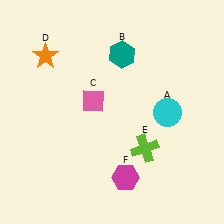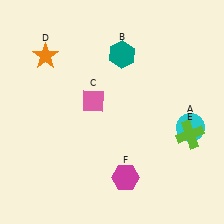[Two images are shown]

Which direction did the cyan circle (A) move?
The cyan circle (A) moved right.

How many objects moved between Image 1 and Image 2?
2 objects moved between the two images.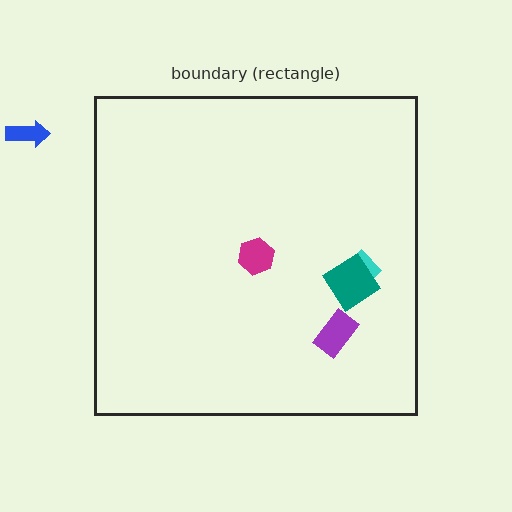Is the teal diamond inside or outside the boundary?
Inside.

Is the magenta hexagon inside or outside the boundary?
Inside.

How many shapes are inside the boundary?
4 inside, 1 outside.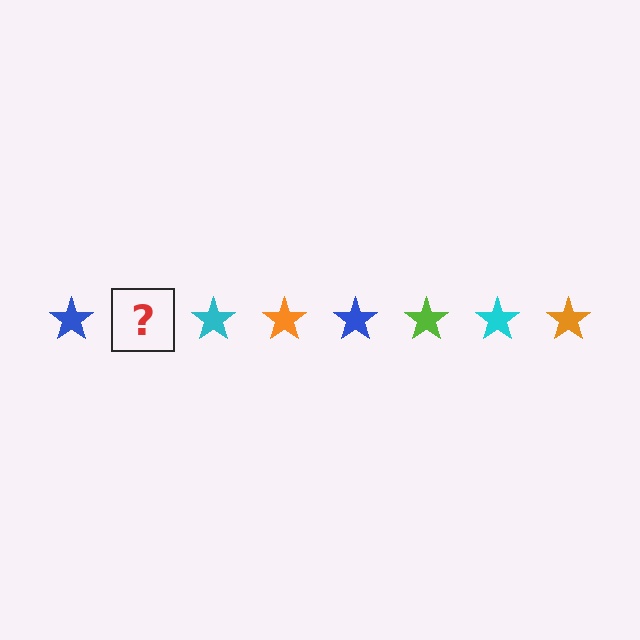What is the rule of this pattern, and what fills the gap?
The rule is that the pattern cycles through blue, lime, cyan, orange stars. The gap should be filled with a lime star.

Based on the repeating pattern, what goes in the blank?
The blank should be a lime star.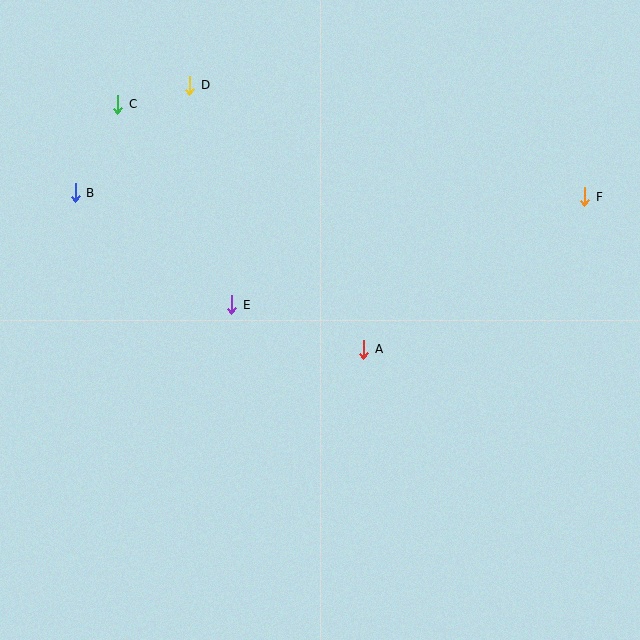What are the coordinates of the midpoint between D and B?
The midpoint between D and B is at (133, 139).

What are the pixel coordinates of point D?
Point D is at (190, 85).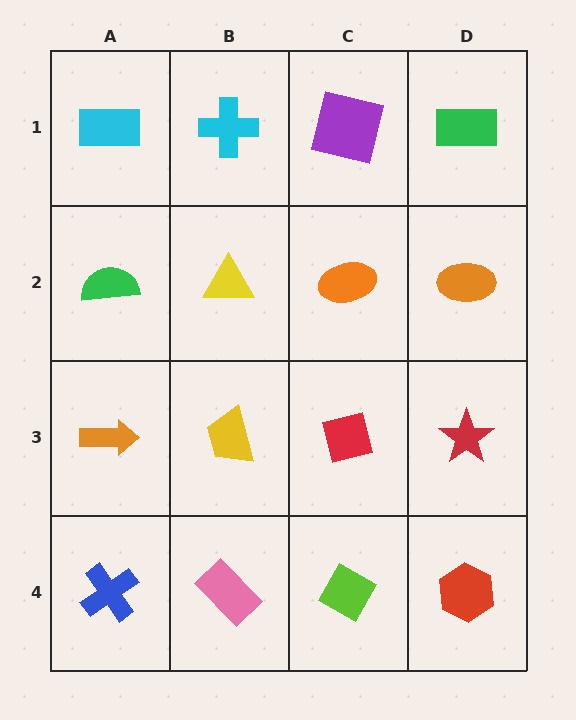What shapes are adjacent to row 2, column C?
A purple square (row 1, column C), a red square (row 3, column C), a yellow triangle (row 2, column B), an orange ellipse (row 2, column D).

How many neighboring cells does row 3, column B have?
4.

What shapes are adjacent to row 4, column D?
A red star (row 3, column D), a lime diamond (row 4, column C).